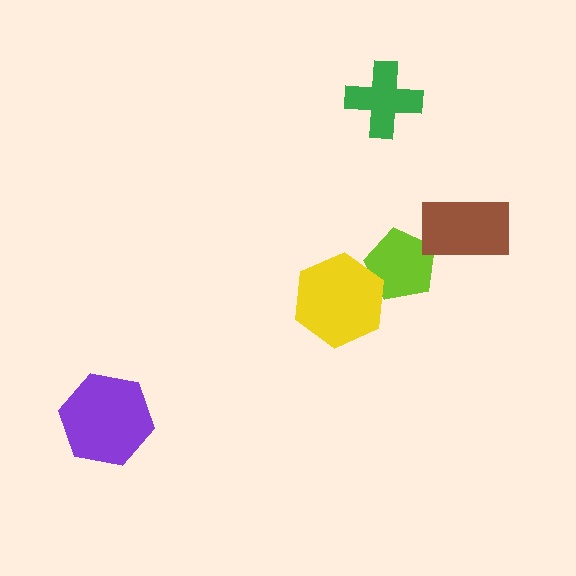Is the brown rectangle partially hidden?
No, no other shape covers it.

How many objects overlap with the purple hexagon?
0 objects overlap with the purple hexagon.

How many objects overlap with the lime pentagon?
1 object overlaps with the lime pentagon.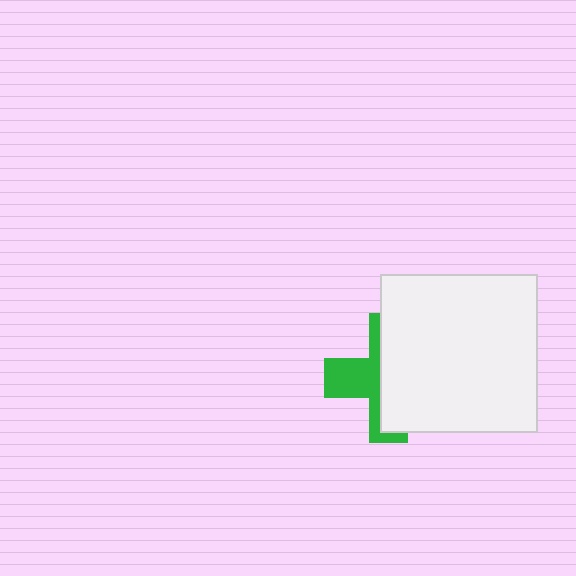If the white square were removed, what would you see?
You would see the complete green cross.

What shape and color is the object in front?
The object in front is a white square.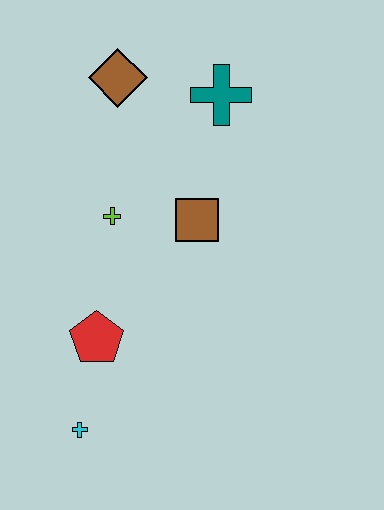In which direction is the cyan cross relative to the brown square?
The cyan cross is below the brown square.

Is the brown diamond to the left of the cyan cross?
No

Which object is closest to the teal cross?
The brown diamond is closest to the teal cross.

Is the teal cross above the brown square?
Yes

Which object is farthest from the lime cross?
The cyan cross is farthest from the lime cross.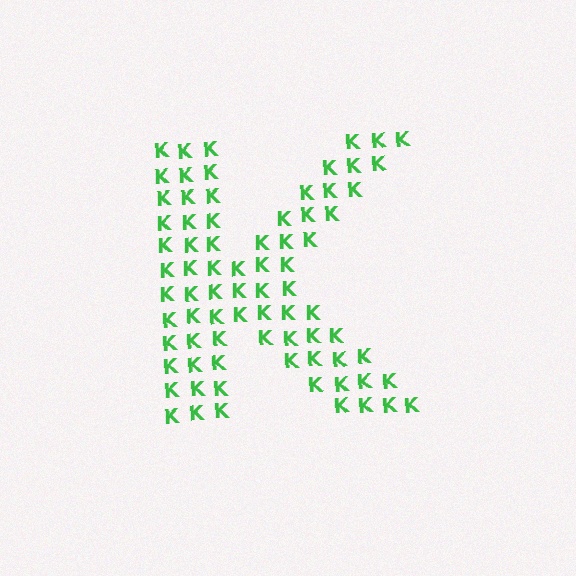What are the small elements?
The small elements are letter K's.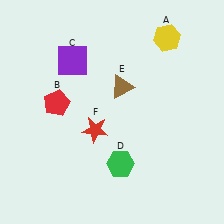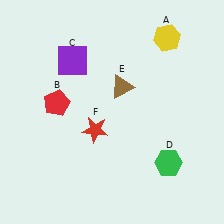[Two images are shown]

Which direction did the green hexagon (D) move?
The green hexagon (D) moved right.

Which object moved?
The green hexagon (D) moved right.